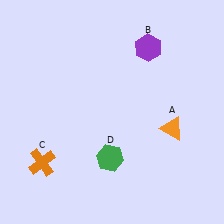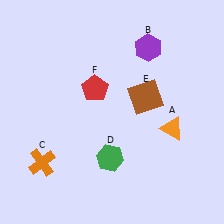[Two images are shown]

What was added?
A brown square (E), a red pentagon (F) were added in Image 2.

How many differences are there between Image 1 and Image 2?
There are 2 differences between the two images.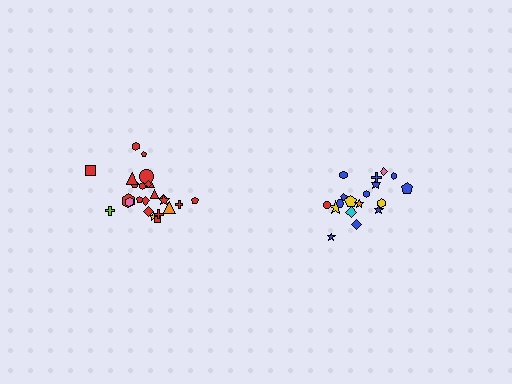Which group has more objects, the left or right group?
The left group.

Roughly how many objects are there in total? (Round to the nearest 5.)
Roughly 45 objects in total.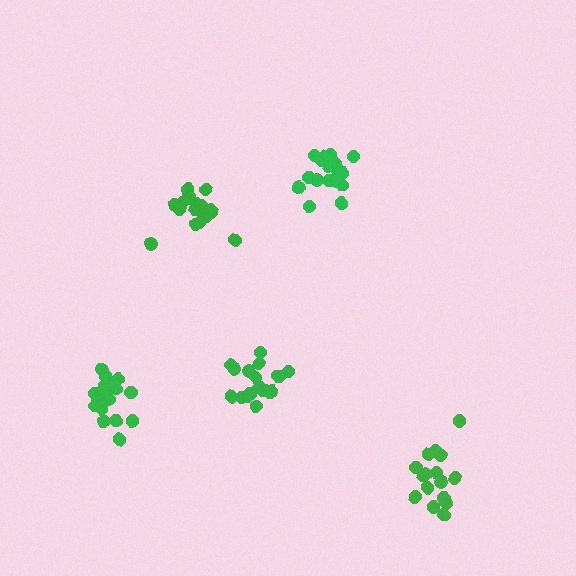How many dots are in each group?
Group 1: 19 dots, Group 2: 18 dots, Group 3: 19 dots, Group 4: 17 dots, Group 5: 16 dots (89 total).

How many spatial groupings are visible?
There are 5 spatial groupings.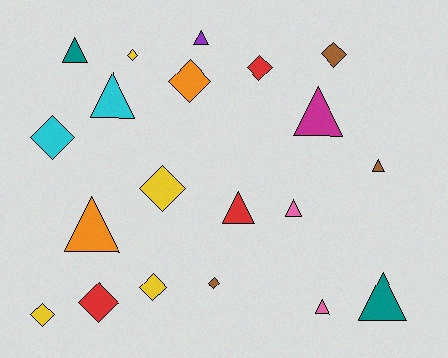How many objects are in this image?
There are 20 objects.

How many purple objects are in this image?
There is 1 purple object.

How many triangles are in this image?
There are 10 triangles.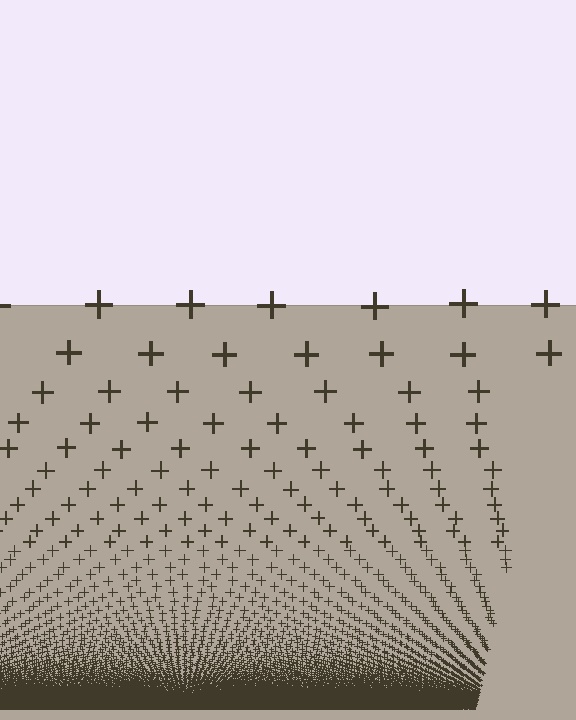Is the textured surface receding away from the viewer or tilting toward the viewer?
The surface appears to tilt toward the viewer. Texture elements get larger and sparser toward the top.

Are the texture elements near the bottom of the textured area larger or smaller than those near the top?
Smaller. The gradient is inverted — elements near the bottom are smaller and denser.